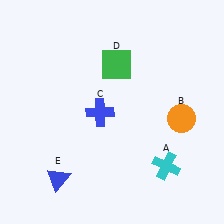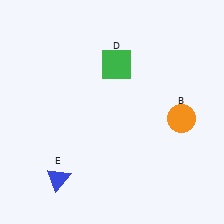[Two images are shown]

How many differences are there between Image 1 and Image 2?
There are 2 differences between the two images.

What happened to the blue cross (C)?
The blue cross (C) was removed in Image 2. It was in the bottom-left area of Image 1.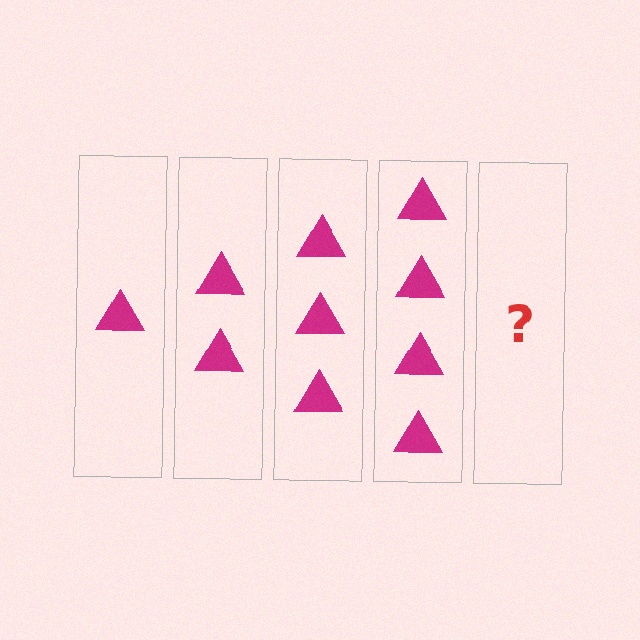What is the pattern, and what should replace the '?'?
The pattern is that each step adds one more triangle. The '?' should be 5 triangles.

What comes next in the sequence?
The next element should be 5 triangles.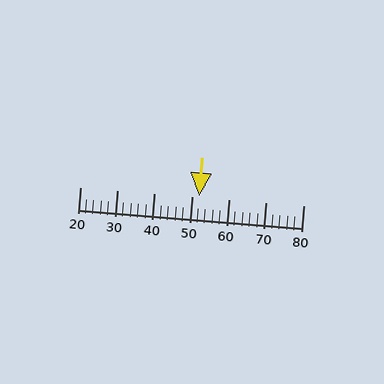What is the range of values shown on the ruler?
The ruler shows values from 20 to 80.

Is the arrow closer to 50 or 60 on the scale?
The arrow is closer to 50.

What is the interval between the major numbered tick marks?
The major tick marks are spaced 10 units apart.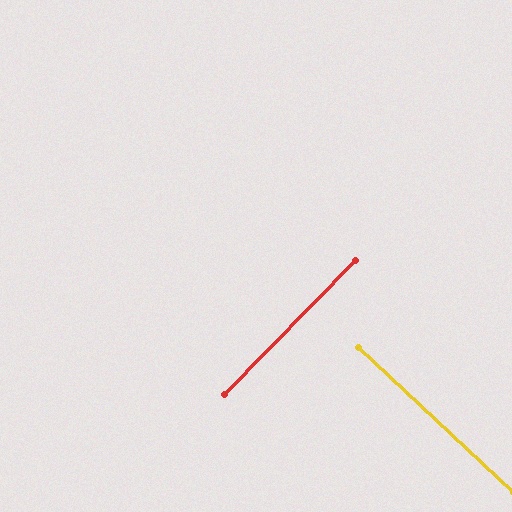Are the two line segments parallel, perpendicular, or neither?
Perpendicular — they meet at approximately 89°.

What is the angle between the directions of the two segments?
Approximately 89 degrees.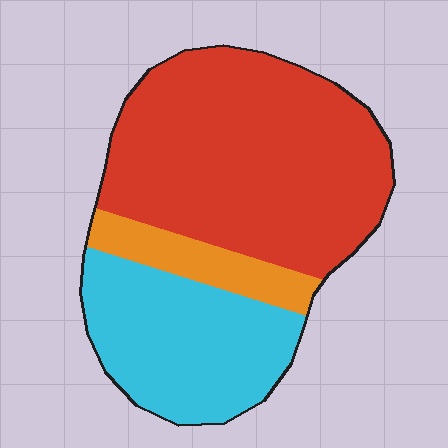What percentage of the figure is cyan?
Cyan covers roughly 30% of the figure.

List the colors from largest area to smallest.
From largest to smallest: red, cyan, orange.